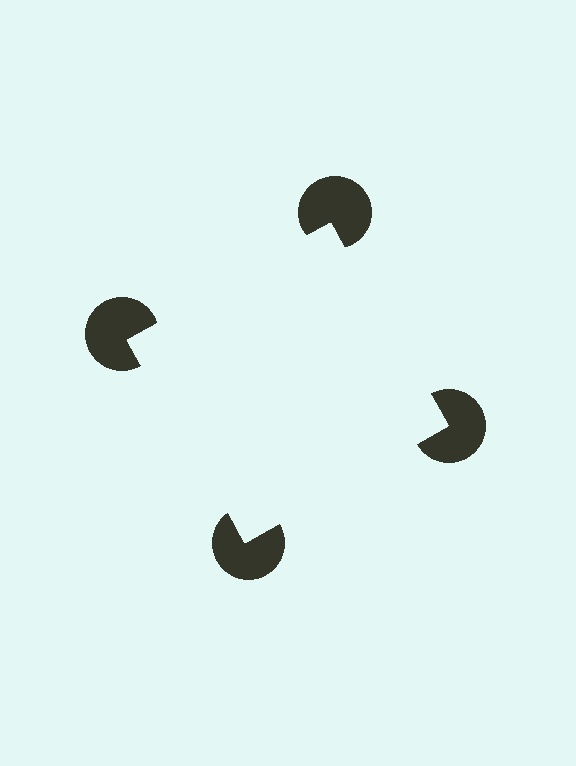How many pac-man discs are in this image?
There are 4 — one at each vertex of the illusory square.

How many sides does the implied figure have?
4 sides.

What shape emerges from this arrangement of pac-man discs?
An illusory square — its edges are inferred from the aligned wedge cuts in the pac-man discs, not physically drawn.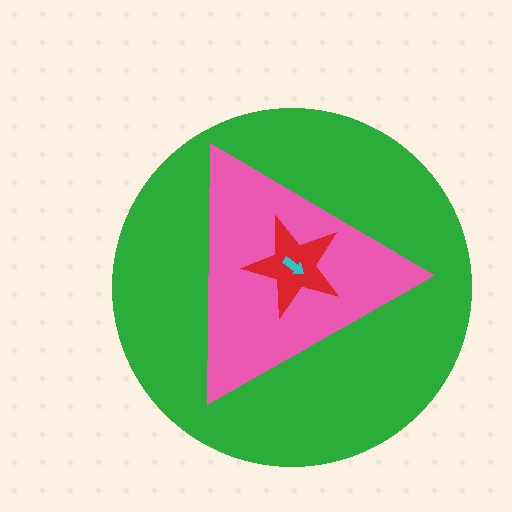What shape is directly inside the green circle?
The pink triangle.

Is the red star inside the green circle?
Yes.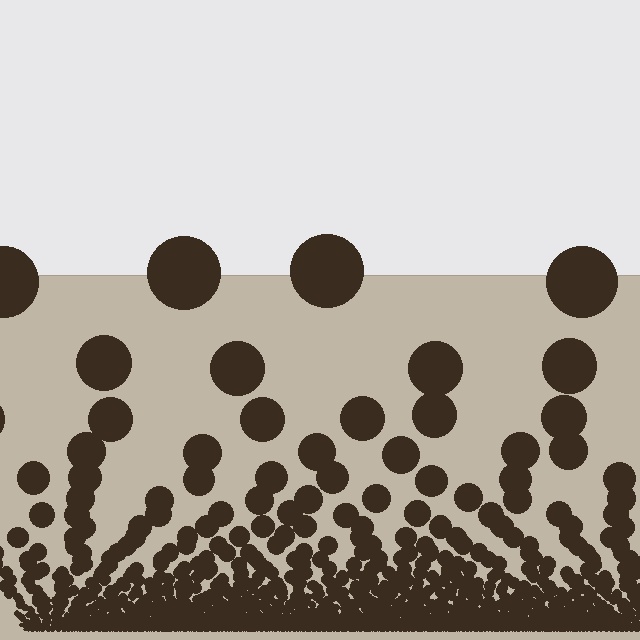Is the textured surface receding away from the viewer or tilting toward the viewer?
The surface appears to tilt toward the viewer. Texture elements get larger and sparser toward the top.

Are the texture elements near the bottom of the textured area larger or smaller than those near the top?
Smaller. The gradient is inverted — elements near the bottom are smaller and denser.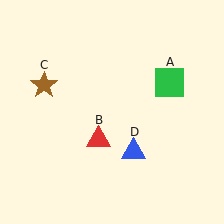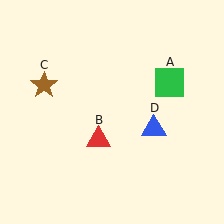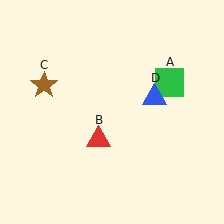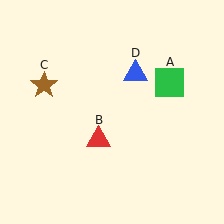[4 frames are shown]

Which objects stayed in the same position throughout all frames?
Green square (object A) and red triangle (object B) and brown star (object C) remained stationary.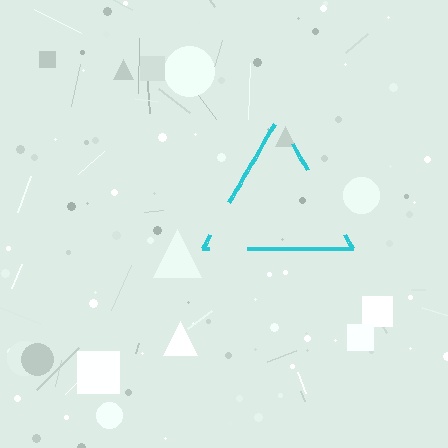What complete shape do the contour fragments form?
The contour fragments form a triangle.